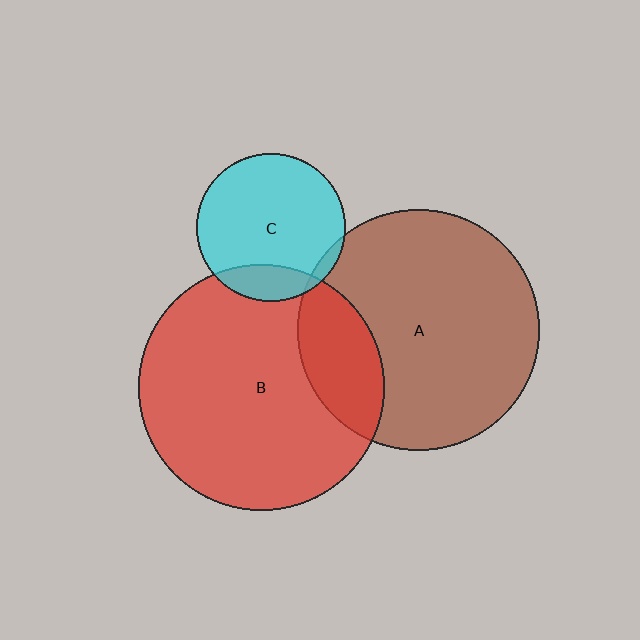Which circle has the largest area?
Circle B (red).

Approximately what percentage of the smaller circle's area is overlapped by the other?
Approximately 15%.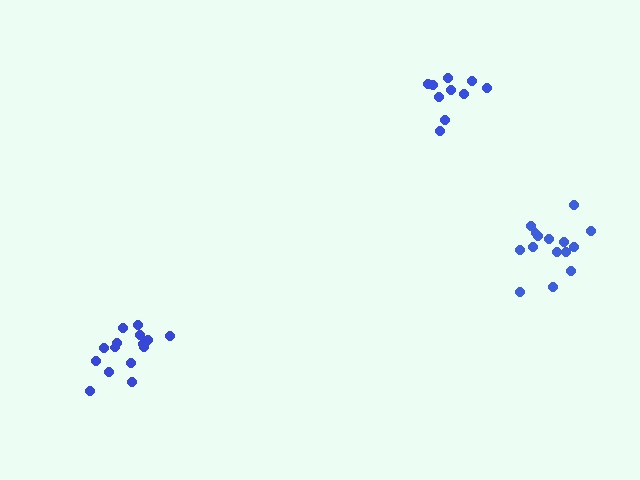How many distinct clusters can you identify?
There are 3 distinct clusters.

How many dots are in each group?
Group 1: 15 dots, Group 2: 15 dots, Group 3: 10 dots (40 total).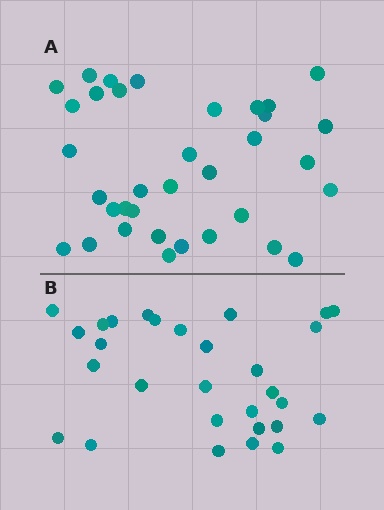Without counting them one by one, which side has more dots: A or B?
Region A (the top region) has more dots.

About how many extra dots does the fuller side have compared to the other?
Region A has about 6 more dots than region B.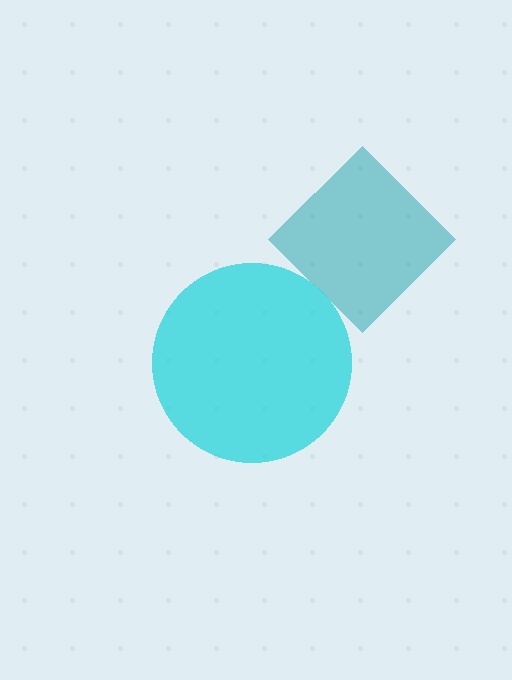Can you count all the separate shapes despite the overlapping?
Yes, there are 2 separate shapes.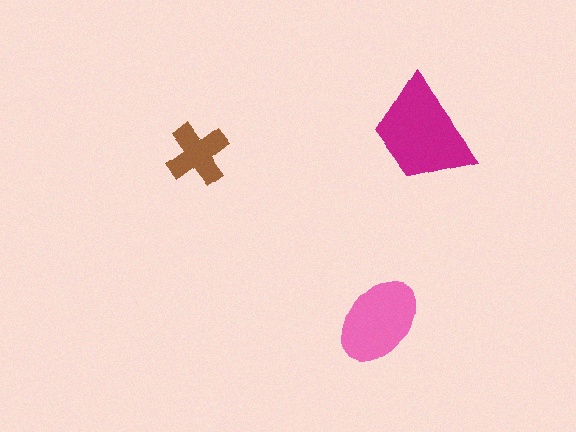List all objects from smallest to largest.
The brown cross, the pink ellipse, the magenta trapezoid.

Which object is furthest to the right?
The magenta trapezoid is rightmost.